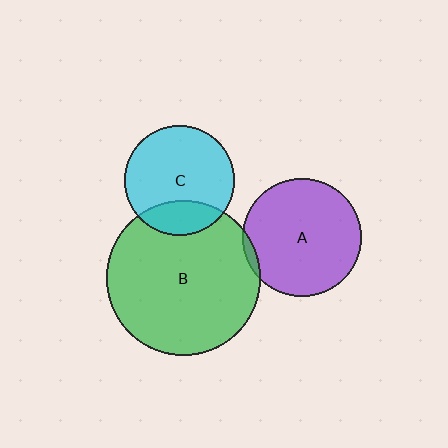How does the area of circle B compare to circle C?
Approximately 2.0 times.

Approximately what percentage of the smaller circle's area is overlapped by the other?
Approximately 5%.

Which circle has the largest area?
Circle B (green).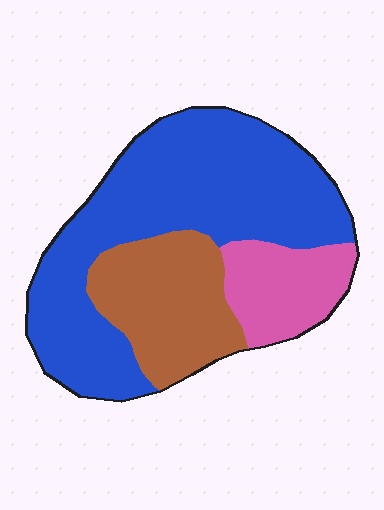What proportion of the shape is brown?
Brown covers roughly 25% of the shape.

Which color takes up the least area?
Pink, at roughly 15%.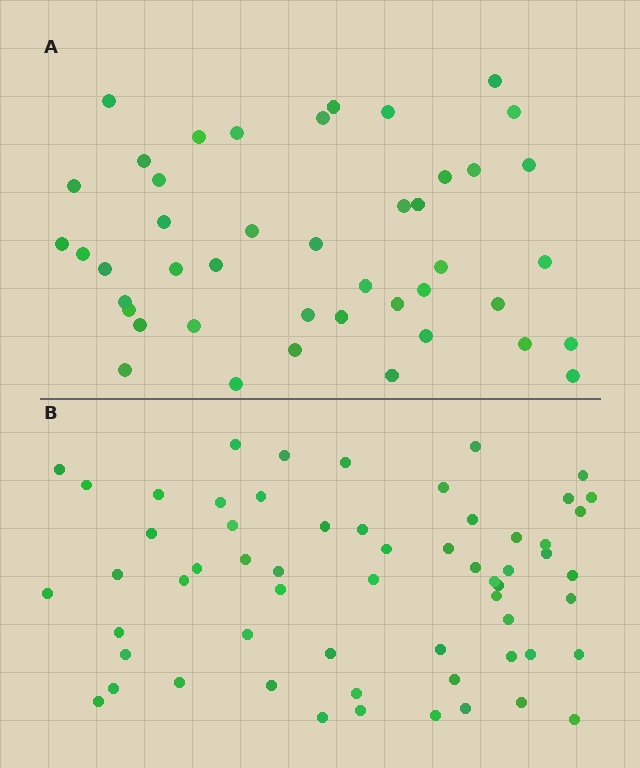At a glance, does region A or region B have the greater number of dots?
Region B (the bottom region) has more dots.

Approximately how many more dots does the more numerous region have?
Region B has approximately 15 more dots than region A.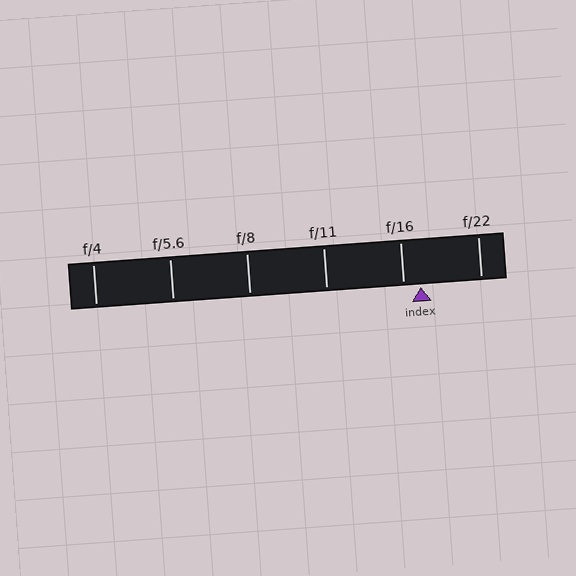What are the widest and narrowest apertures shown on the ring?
The widest aperture shown is f/4 and the narrowest is f/22.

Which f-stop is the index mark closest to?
The index mark is closest to f/16.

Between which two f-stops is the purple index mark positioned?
The index mark is between f/16 and f/22.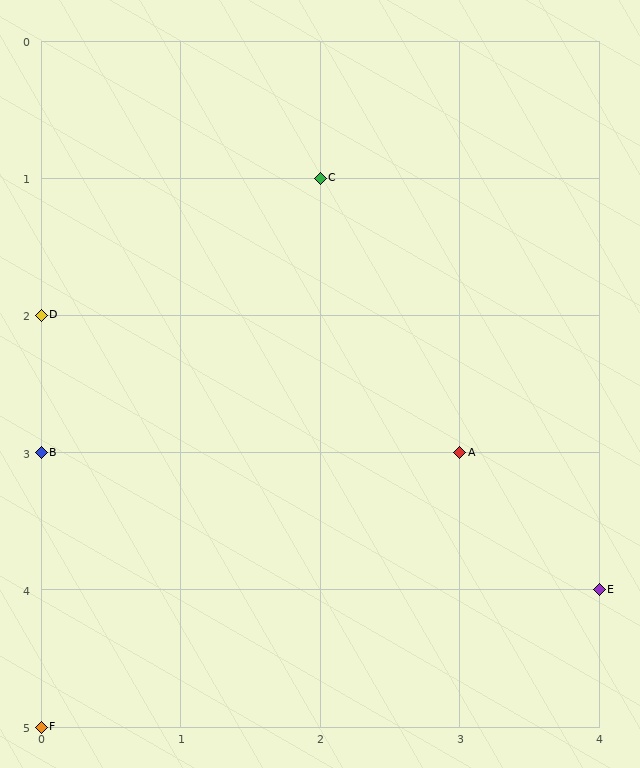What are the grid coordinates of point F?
Point F is at grid coordinates (0, 5).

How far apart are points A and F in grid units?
Points A and F are 3 columns and 2 rows apart (about 3.6 grid units diagonally).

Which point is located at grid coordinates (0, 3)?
Point B is at (0, 3).